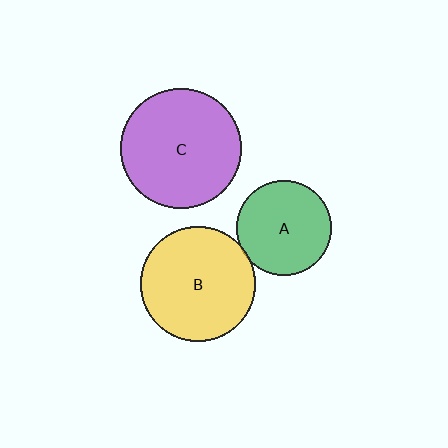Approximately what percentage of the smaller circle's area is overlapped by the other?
Approximately 5%.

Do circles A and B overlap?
Yes.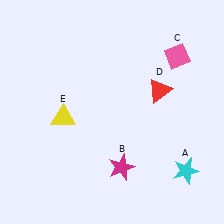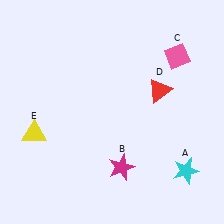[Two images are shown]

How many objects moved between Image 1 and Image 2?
1 object moved between the two images.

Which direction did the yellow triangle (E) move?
The yellow triangle (E) moved left.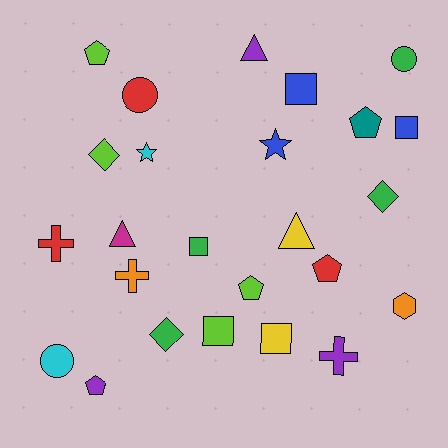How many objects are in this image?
There are 25 objects.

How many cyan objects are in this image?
There are 2 cyan objects.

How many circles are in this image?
There are 3 circles.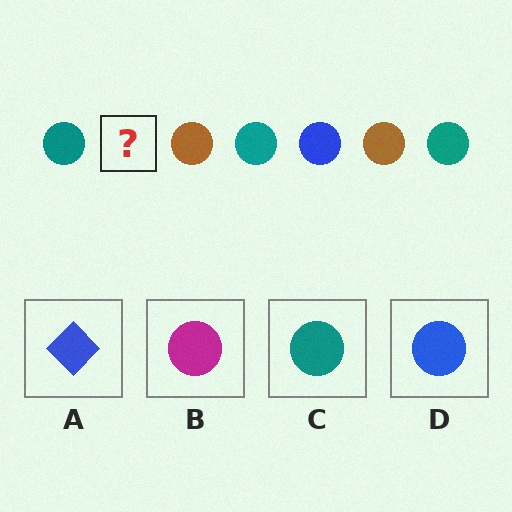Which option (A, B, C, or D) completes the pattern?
D.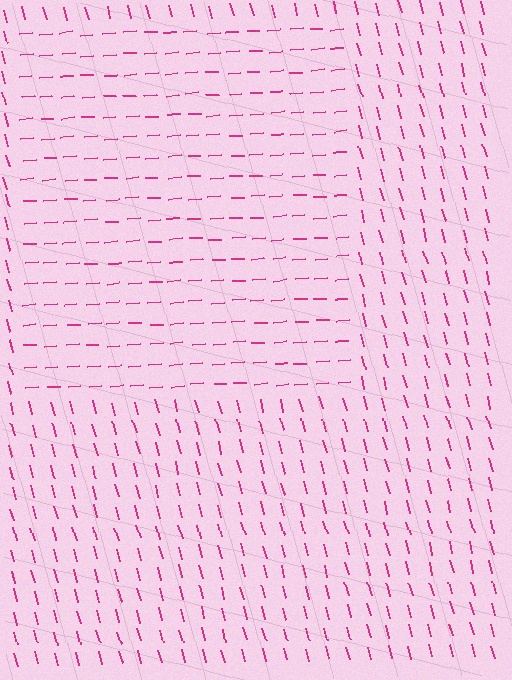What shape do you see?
I see a rectangle.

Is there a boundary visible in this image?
Yes, there is a texture boundary formed by a change in line orientation.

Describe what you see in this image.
The image is filled with small magenta line segments. A rectangle region in the image has lines oriented differently from the surrounding lines, creating a visible texture boundary.